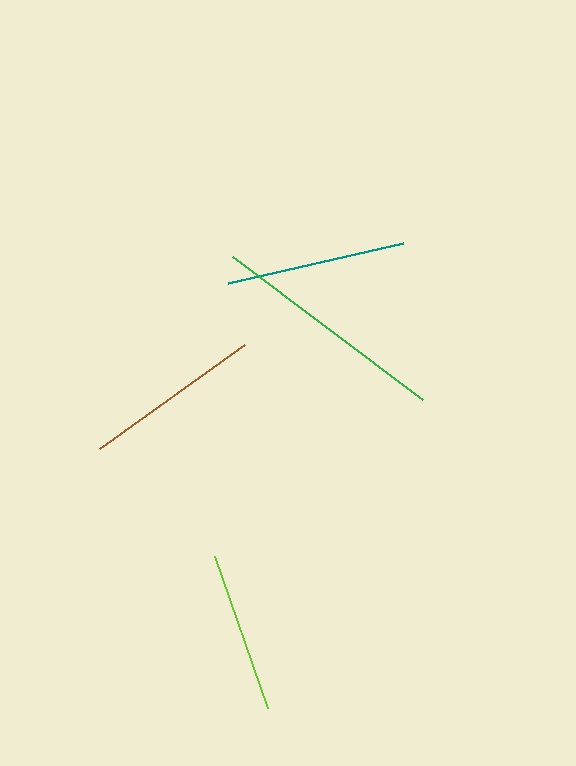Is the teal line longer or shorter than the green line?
The green line is longer than the teal line.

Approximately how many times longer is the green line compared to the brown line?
The green line is approximately 1.3 times the length of the brown line.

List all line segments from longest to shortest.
From longest to shortest: green, teal, brown, lime.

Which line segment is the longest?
The green line is the longest at approximately 237 pixels.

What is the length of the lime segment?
The lime segment is approximately 161 pixels long.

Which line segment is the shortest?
The lime line is the shortest at approximately 161 pixels.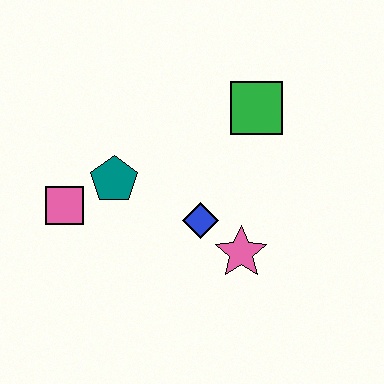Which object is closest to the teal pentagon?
The pink square is closest to the teal pentagon.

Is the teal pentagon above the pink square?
Yes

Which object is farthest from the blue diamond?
The pink square is farthest from the blue diamond.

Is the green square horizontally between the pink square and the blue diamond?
No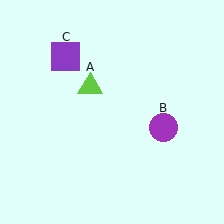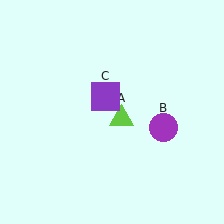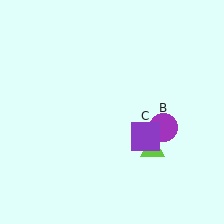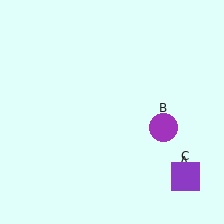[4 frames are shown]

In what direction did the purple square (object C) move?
The purple square (object C) moved down and to the right.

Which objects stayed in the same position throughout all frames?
Purple circle (object B) remained stationary.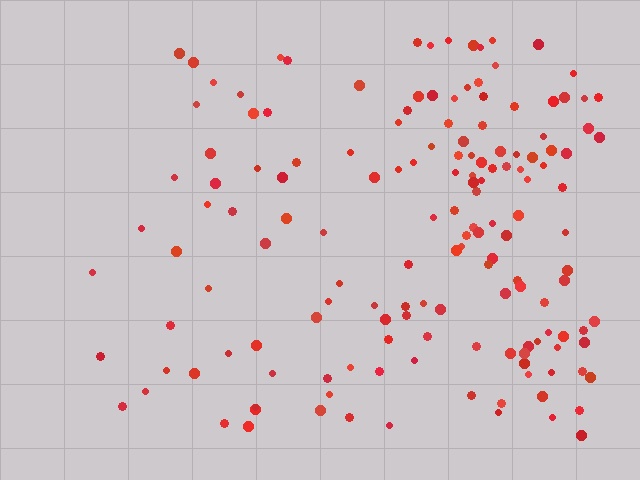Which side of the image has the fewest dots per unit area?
The left.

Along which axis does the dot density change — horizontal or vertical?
Horizontal.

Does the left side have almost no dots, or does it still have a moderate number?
Still a moderate number, just noticeably fewer than the right.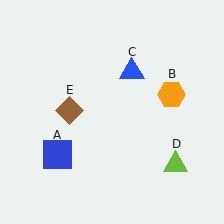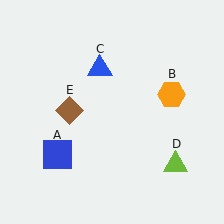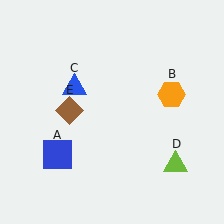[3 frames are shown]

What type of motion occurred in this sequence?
The blue triangle (object C) rotated counterclockwise around the center of the scene.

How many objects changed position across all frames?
1 object changed position: blue triangle (object C).